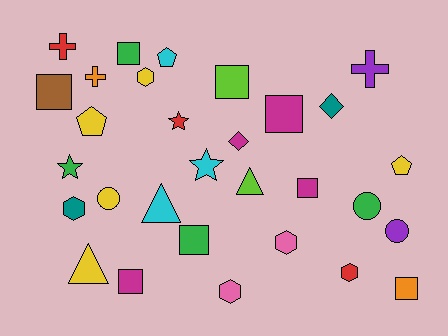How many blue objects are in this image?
There are no blue objects.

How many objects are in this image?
There are 30 objects.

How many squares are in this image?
There are 8 squares.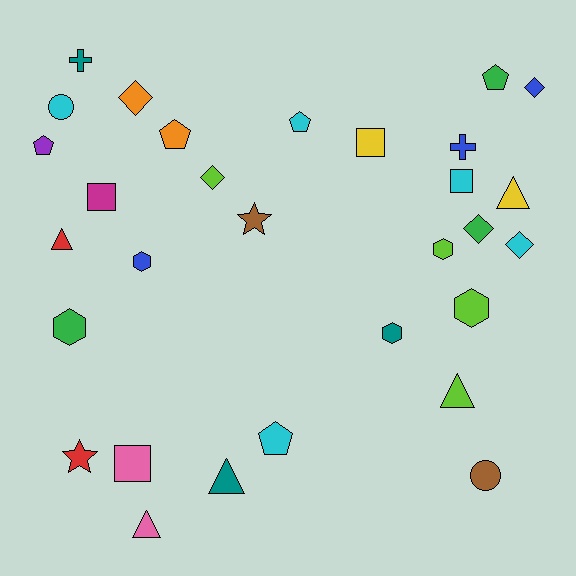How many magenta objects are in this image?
There is 1 magenta object.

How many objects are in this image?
There are 30 objects.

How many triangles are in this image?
There are 5 triangles.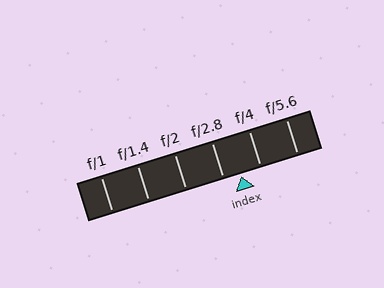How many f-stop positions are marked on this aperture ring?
There are 6 f-stop positions marked.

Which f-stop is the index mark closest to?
The index mark is closest to f/2.8.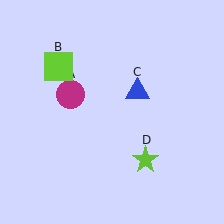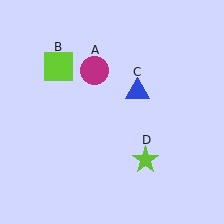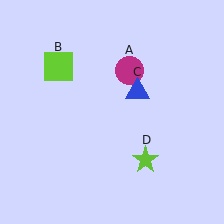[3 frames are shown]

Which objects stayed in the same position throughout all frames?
Lime square (object B) and blue triangle (object C) and lime star (object D) remained stationary.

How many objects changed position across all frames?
1 object changed position: magenta circle (object A).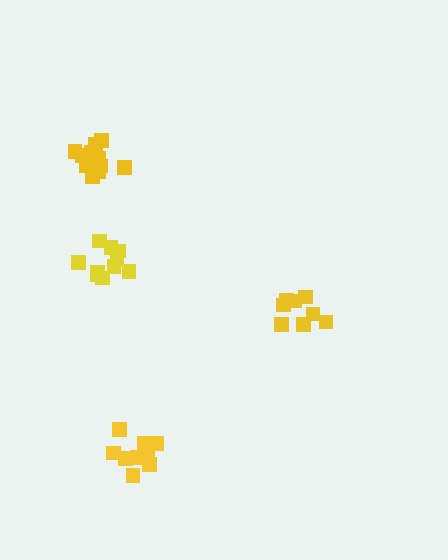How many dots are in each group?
Group 1: 8 dots, Group 2: 13 dots, Group 3: 10 dots, Group 4: 9 dots (40 total).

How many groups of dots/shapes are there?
There are 4 groups.